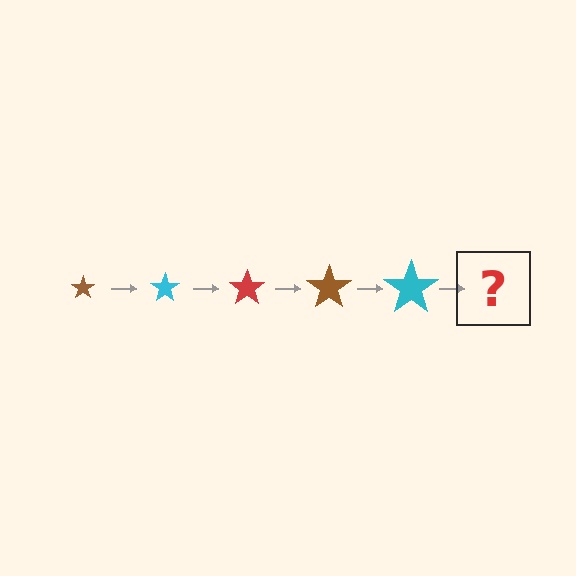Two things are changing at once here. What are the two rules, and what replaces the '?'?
The two rules are that the star grows larger each step and the color cycles through brown, cyan, and red. The '?' should be a red star, larger than the previous one.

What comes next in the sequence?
The next element should be a red star, larger than the previous one.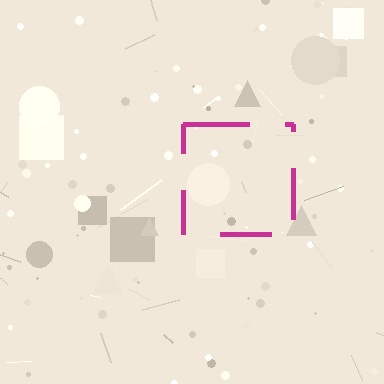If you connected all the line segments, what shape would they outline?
They would outline a square.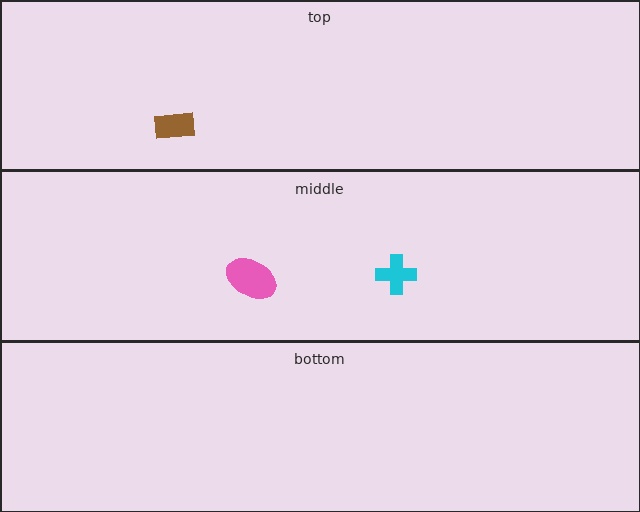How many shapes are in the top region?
1.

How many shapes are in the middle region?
2.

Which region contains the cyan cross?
The middle region.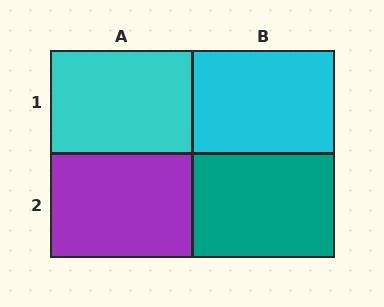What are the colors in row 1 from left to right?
Cyan, cyan.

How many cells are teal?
1 cell is teal.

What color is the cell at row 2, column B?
Teal.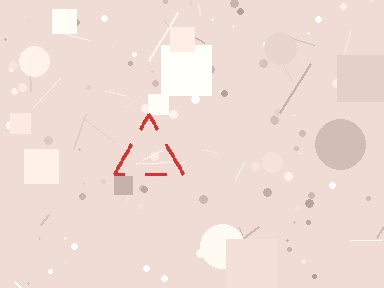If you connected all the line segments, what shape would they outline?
They would outline a triangle.